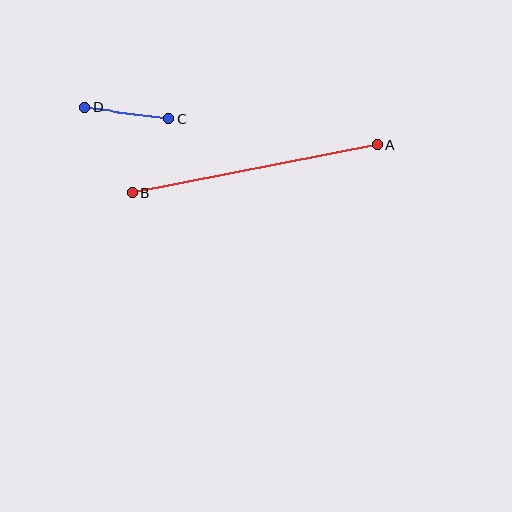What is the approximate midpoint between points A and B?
The midpoint is at approximately (255, 169) pixels.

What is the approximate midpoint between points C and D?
The midpoint is at approximately (127, 113) pixels.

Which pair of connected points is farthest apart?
Points A and B are farthest apart.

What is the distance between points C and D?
The distance is approximately 86 pixels.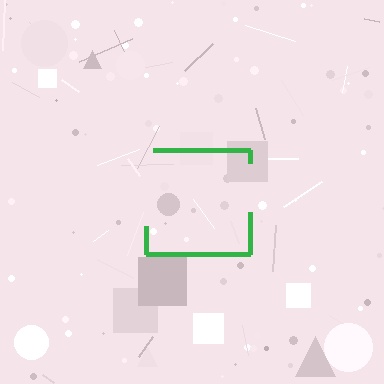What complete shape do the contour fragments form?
The contour fragments form a square.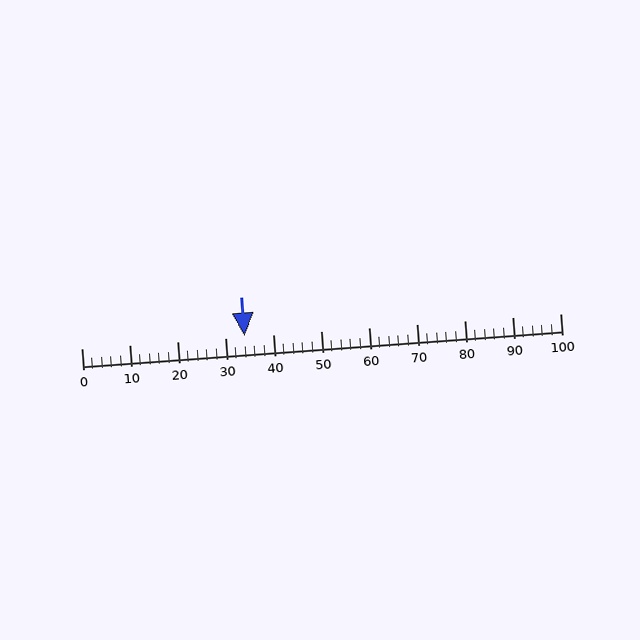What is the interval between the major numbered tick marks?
The major tick marks are spaced 10 units apart.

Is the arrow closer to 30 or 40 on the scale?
The arrow is closer to 30.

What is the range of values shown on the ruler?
The ruler shows values from 0 to 100.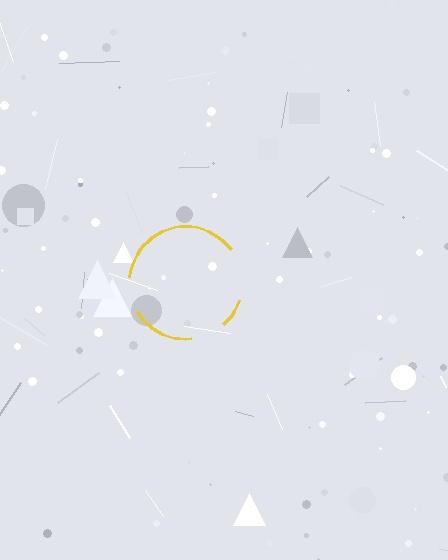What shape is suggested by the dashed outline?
The dashed outline suggests a circle.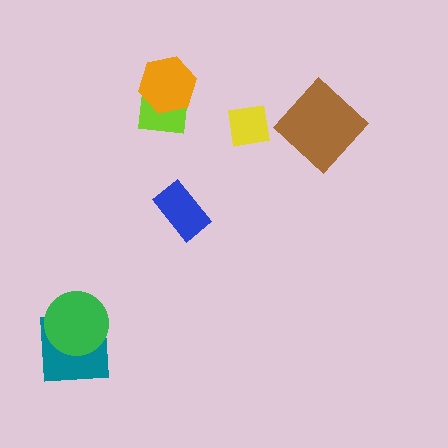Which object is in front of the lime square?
The orange hexagon is in front of the lime square.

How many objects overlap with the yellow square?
0 objects overlap with the yellow square.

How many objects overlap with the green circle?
1 object overlaps with the green circle.